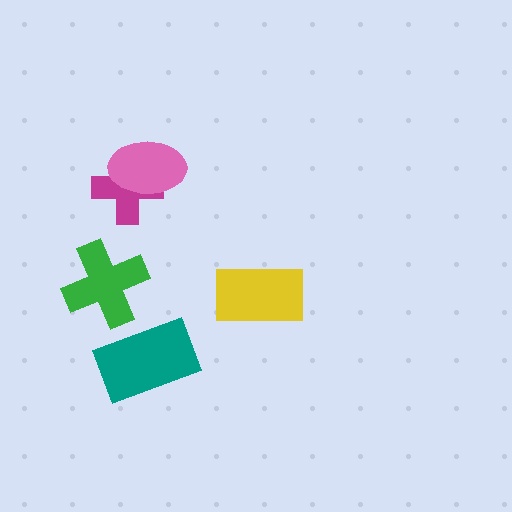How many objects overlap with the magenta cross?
1 object overlaps with the magenta cross.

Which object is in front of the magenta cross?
The pink ellipse is in front of the magenta cross.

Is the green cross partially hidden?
No, no other shape covers it.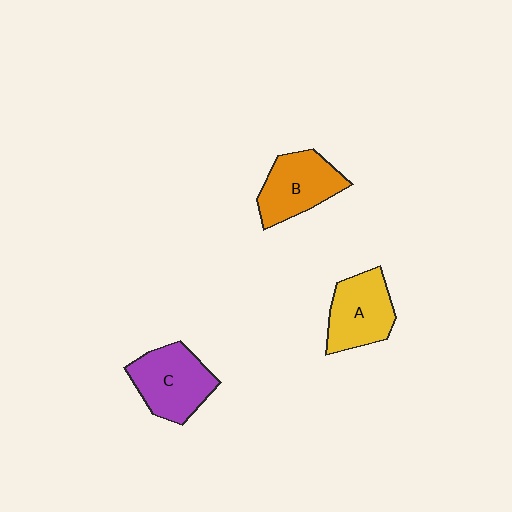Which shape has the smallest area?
Shape A (yellow).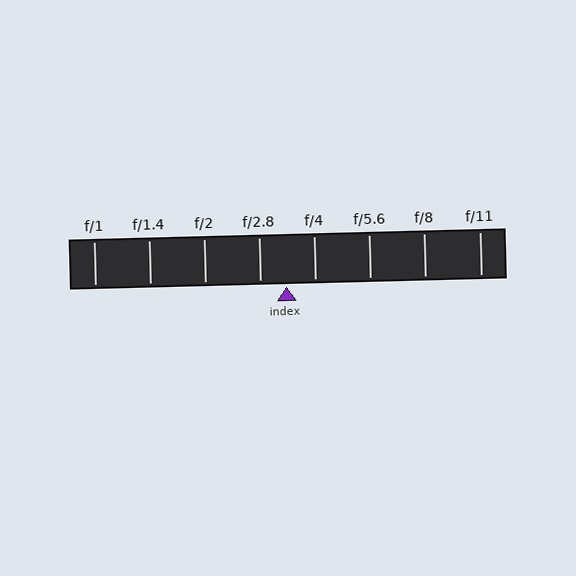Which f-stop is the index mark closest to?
The index mark is closest to f/2.8.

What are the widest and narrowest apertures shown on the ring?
The widest aperture shown is f/1 and the narrowest is f/11.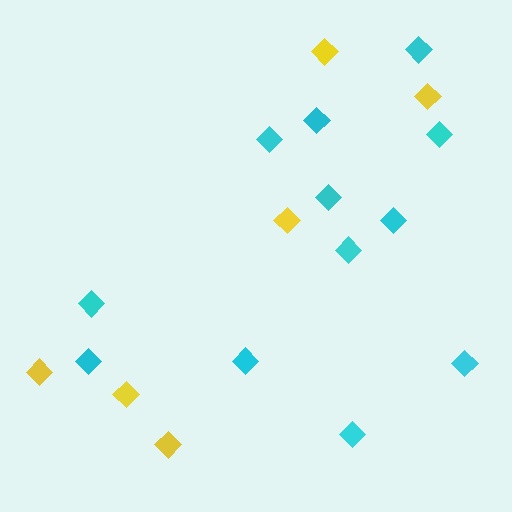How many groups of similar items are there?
There are 2 groups: one group of cyan diamonds (12) and one group of yellow diamonds (6).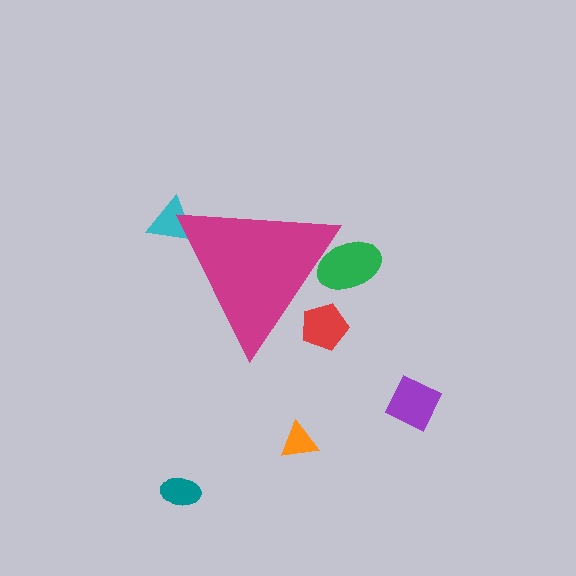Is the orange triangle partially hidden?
No, the orange triangle is fully visible.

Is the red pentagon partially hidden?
Yes, the red pentagon is partially hidden behind the magenta triangle.